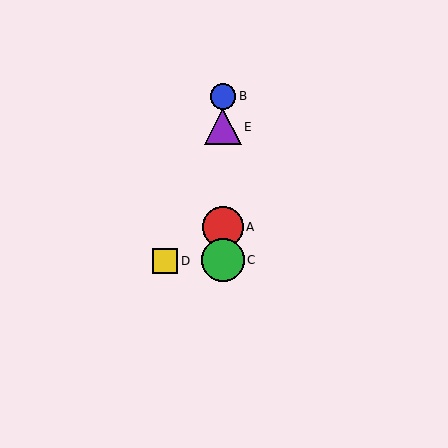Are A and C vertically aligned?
Yes, both are at x≈223.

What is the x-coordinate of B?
Object B is at x≈223.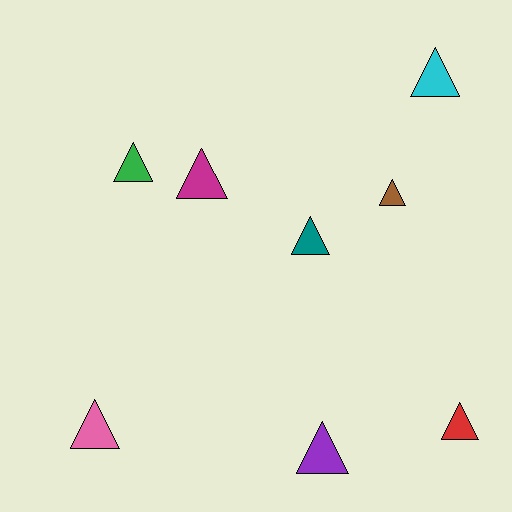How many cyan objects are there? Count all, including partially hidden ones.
There is 1 cyan object.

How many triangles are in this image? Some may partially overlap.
There are 8 triangles.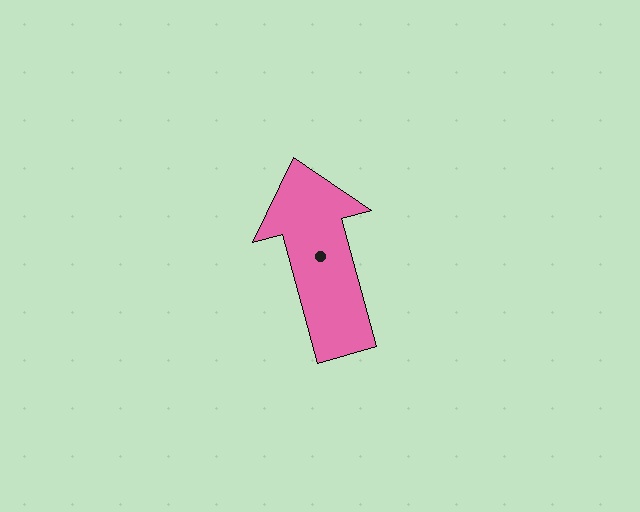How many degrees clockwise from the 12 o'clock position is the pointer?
Approximately 345 degrees.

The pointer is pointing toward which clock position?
Roughly 11 o'clock.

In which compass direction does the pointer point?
North.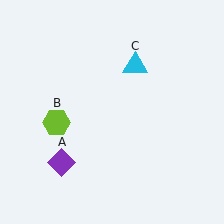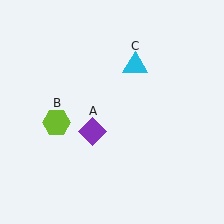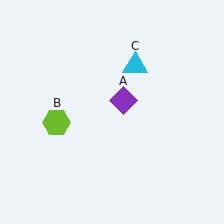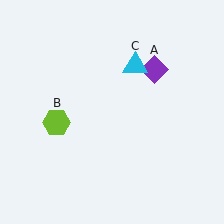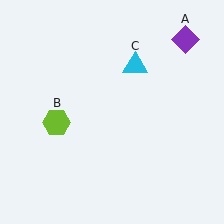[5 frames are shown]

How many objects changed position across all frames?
1 object changed position: purple diamond (object A).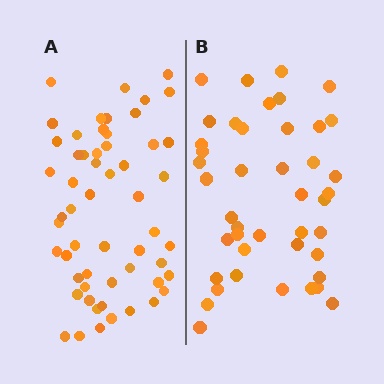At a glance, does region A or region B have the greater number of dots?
Region A (the left region) has more dots.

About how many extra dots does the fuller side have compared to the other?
Region A has approximately 15 more dots than region B.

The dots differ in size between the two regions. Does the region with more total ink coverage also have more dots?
No. Region B has more total ink coverage because its dots are larger, but region A actually contains more individual dots. Total area can be misleading — the number of items is what matters here.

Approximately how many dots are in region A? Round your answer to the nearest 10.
About 60 dots. (The exact count is 56, which rounds to 60.)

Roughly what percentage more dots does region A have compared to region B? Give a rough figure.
About 30% more.